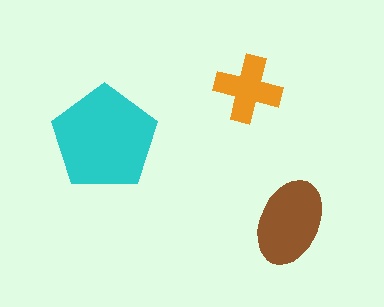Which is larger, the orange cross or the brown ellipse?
The brown ellipse.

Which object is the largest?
The cyan pentagon.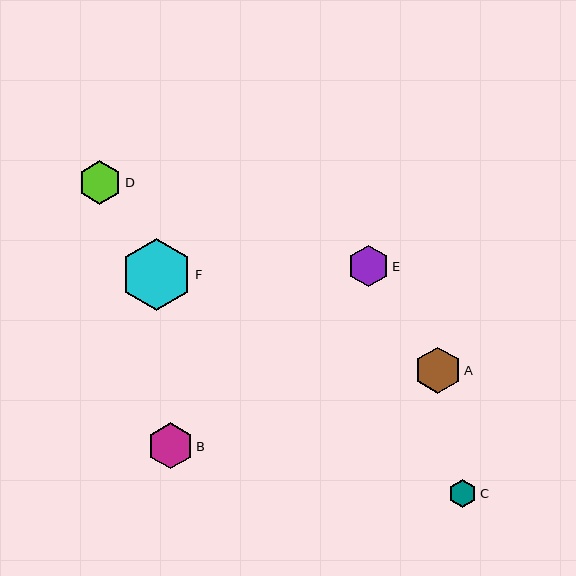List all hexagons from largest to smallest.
From largest to smallest: F, A, B, D, E, C.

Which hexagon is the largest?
Hexagon F is the largest with a size of approximately 72 pixels.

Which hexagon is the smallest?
Hexagon C is the smallest with a size of approximately 28 pixels.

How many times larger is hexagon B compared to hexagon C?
Hexagon B is approximately 1.6 times the size of hexagon C.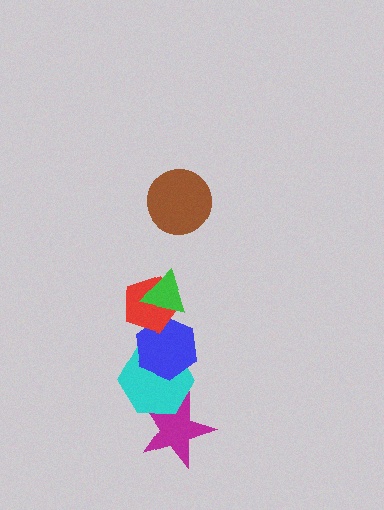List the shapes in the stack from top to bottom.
From top to bottom: the brown circle, the green triangle, the red pentagon, the blue hexagon, the cyan hexagon, the magenta star.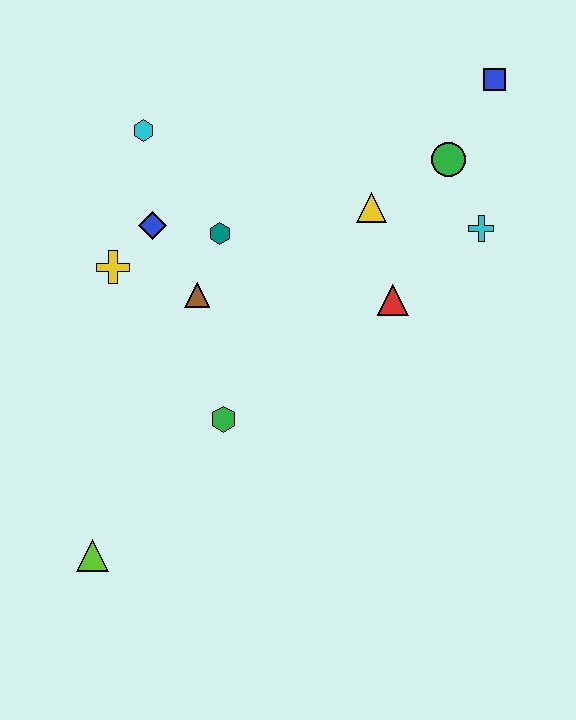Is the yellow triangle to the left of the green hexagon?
No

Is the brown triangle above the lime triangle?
Yes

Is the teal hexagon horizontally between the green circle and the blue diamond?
Yes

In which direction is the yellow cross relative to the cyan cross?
The yellow cross is to the left of the cyan cross.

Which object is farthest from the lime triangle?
The blue square is farthest from the lime triangle.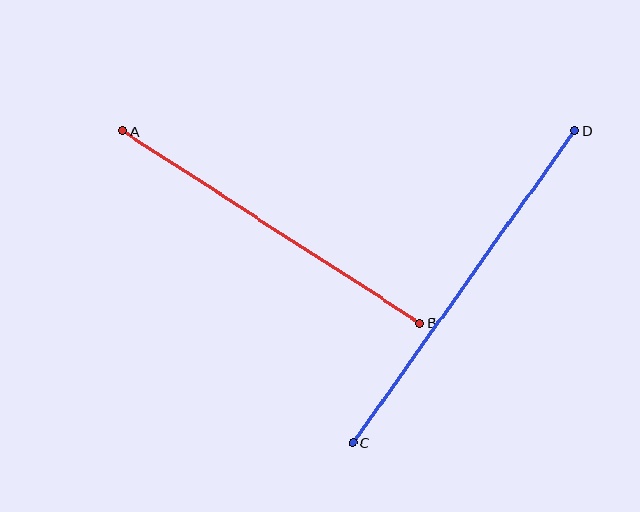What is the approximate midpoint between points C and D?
The midpoint is at approximately (464, 287) pixels.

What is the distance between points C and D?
The distance is approximately 383 pixels.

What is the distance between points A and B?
The distance is approximately 354 pixels.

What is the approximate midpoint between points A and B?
The midpoint is at approximately (272, 227) pixels.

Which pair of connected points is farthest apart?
Points C and D are farthest apart.